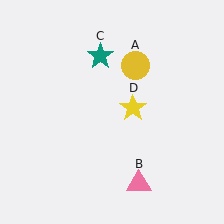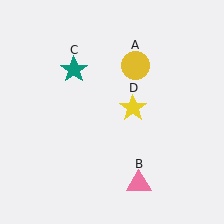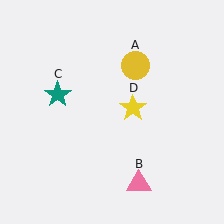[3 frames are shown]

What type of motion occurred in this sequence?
The teal star (object C) rotated counterclockwise around the center of the scene.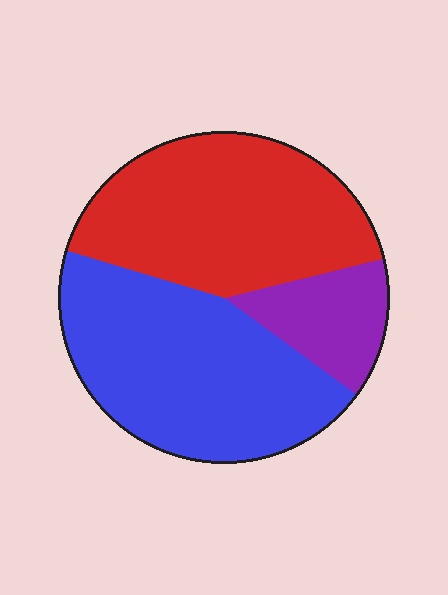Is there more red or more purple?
Red.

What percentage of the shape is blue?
Blue covers roughly 45% of the shape.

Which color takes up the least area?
Purple, at roughly 15%.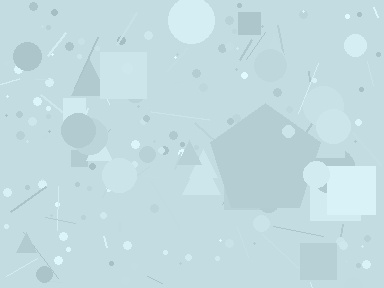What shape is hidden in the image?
A pentagon is hidden in the image.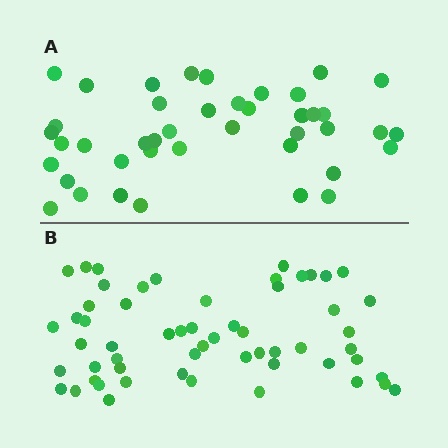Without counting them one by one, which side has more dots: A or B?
Region B (the bottom region) has more dots.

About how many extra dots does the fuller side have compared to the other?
Region B has approximately 15 more dots than region A.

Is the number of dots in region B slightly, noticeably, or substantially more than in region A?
Region B has noticeably more, but not dramatically so. The ratio is roughly 1.4 to 1.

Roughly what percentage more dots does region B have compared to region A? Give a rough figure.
About 35% more.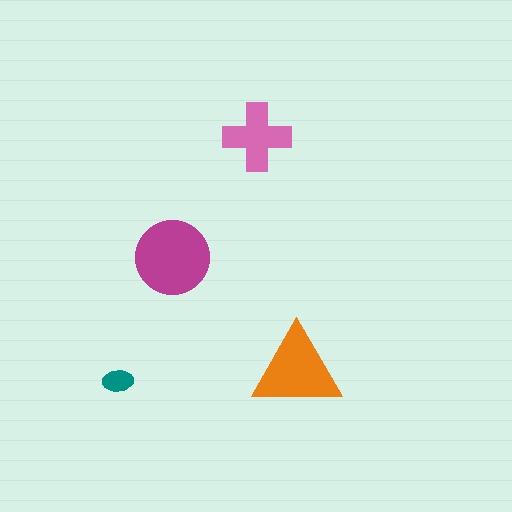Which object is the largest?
The magenta circle.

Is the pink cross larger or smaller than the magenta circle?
Smaller.